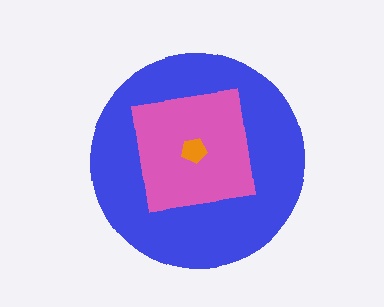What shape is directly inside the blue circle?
The pink square.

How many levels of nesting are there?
3.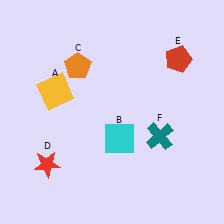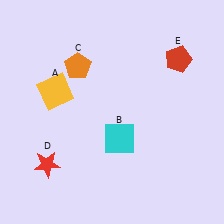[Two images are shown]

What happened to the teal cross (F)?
The teal cross (F) was removed in Image 2. It was in the bottom-right area of Image 1.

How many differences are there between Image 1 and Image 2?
There is 1 difference between the two images.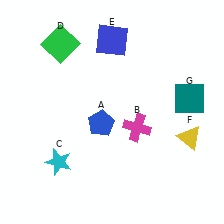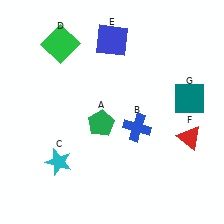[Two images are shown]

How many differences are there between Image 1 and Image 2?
There are 3 differences between the two images.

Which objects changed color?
A changed from blue to green. B changed from magenta to blue. F changed from yellow to red.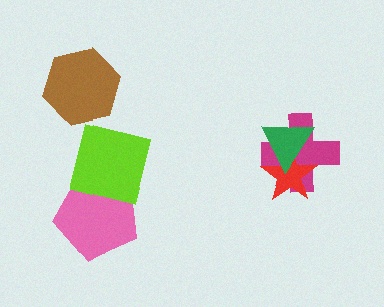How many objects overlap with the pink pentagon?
1 object overlaps with the pink pentagon.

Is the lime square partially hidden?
No, no other shape covers it.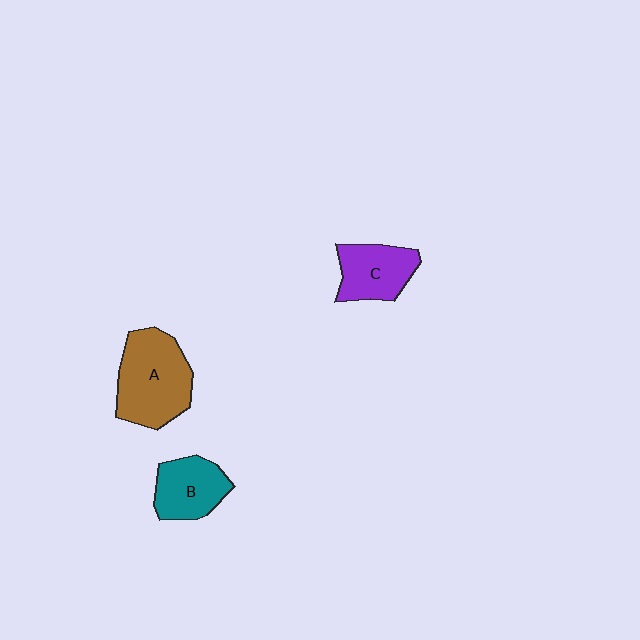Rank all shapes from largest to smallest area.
From largest to smallest: A (brown), C (purple), B (teal).